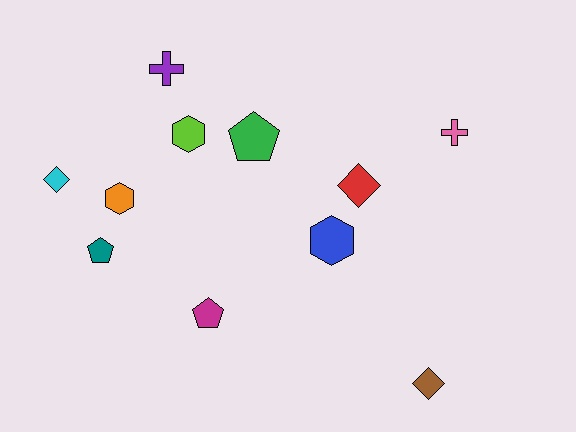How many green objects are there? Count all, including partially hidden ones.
There is 1 green object.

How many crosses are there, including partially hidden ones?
There are 2 crosses.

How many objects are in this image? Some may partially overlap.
There are 11 objects.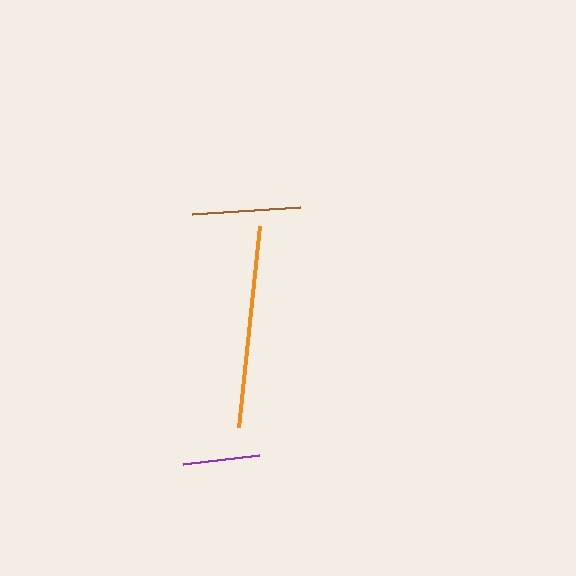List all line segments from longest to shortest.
From longest to shortest: orange, brown, purple.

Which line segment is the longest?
The orange line is the longest at approximately 202 pixels.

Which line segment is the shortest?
The purple line is the shortest at approximately 76 pixels.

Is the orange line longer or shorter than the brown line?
The orange line is longer than the brown line.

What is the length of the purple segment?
The purple segment is approximately 76 pixels long.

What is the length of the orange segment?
The orange segment is approximately 202 pixels long.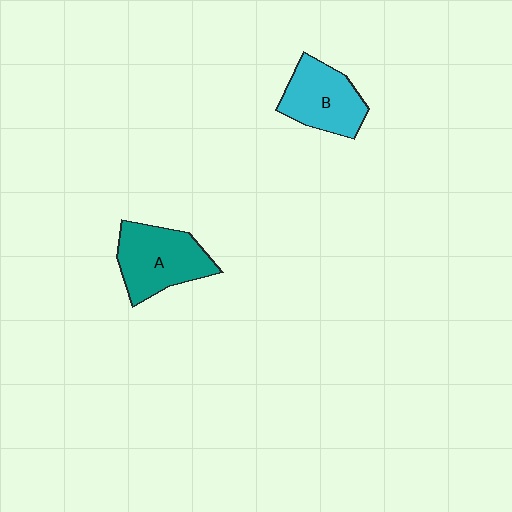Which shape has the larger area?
Shape A (teal).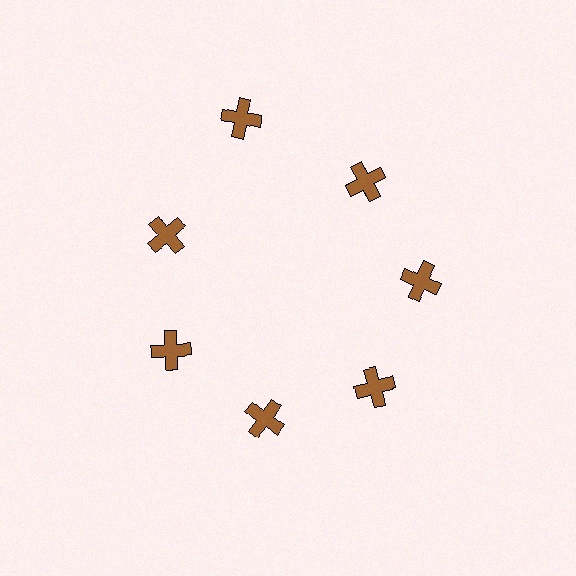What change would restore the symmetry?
The symmetry would be restored by moving it inward, back onto the ring so that all 7 crosses sit at equal angles and equal distance from the center.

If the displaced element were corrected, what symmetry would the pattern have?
It would have 7-fold rotational symmetry — the pattern would map onto itself every 51 degrees.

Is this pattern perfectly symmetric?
No. The 7 brown crosses are arranged in a ring, but one element near the 12 o'clock position is pushed outward from the center, breaking the 7-fold rotational symmetry.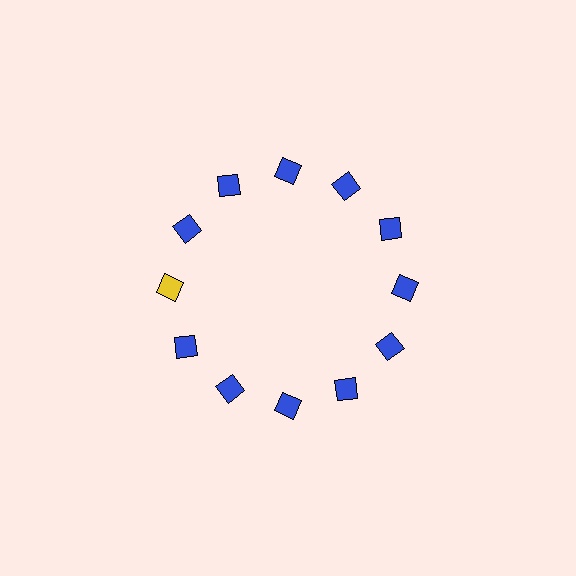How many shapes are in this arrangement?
There are 12 shapes arranged in a ring pattern.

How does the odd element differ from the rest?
It has a different color: yellow instead of blue.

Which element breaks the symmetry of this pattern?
The yellow square at roughly the 9 o'clock position breaks the symmetry. All other shapes are blue squares.